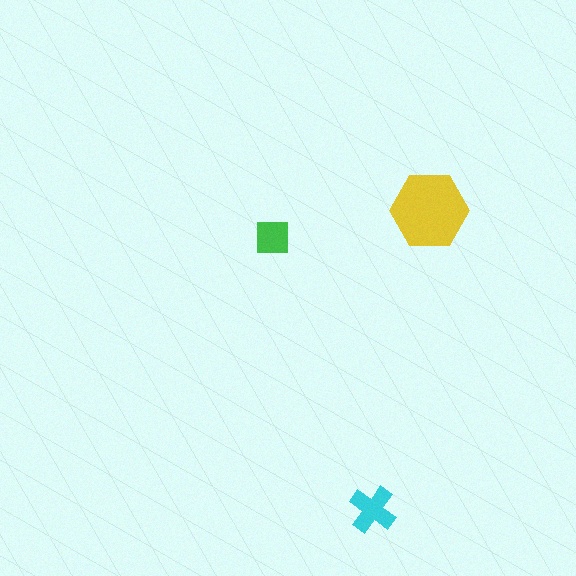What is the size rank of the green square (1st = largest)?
3rd.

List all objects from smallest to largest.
The green square, the cyan cross, the yellow hexagon.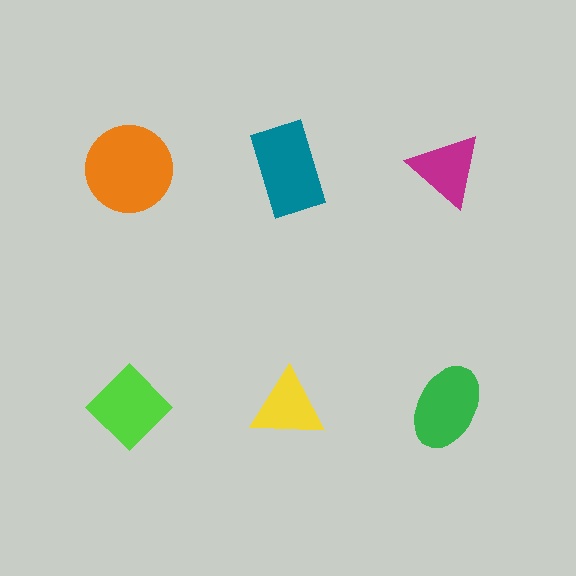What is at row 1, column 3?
A magenta triangle.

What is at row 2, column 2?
A yellow triangle.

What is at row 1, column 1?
An orange circle.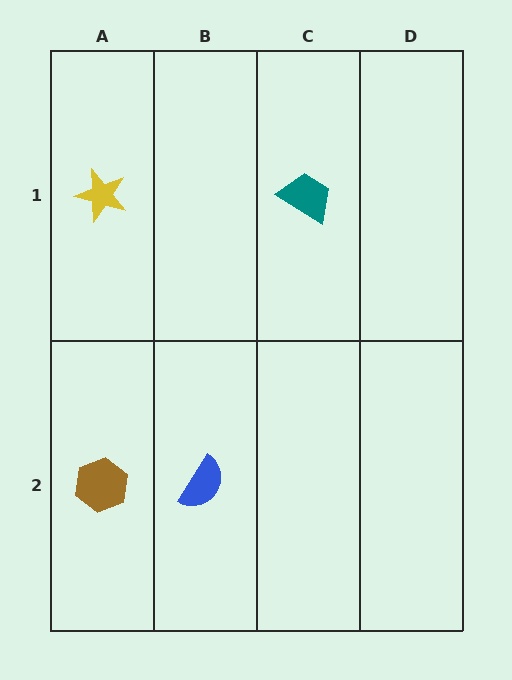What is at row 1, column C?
A teal trapezoid.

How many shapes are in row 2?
2 shapes.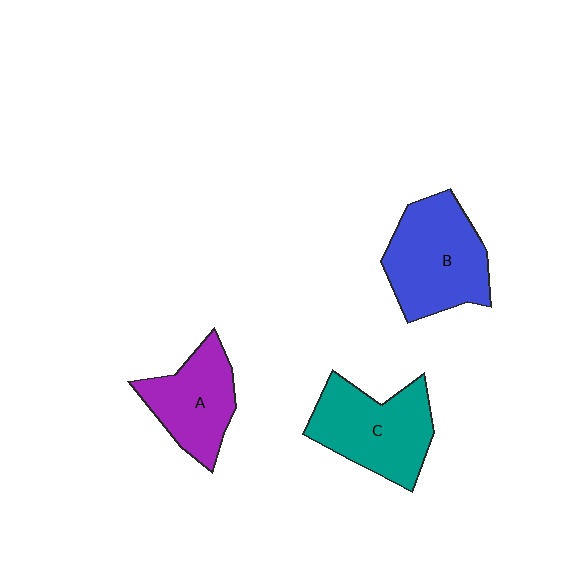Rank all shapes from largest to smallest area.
From largest to smallest: B (blue), C (teal), A (purple).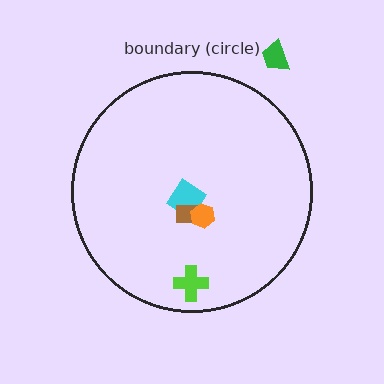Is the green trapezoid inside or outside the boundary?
Outside.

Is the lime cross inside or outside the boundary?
Inside.